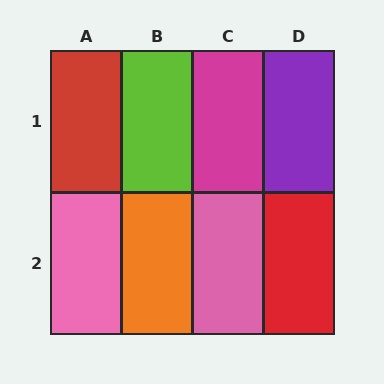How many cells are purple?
1 cell is purple.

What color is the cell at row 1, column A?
Red.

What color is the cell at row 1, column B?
Lime.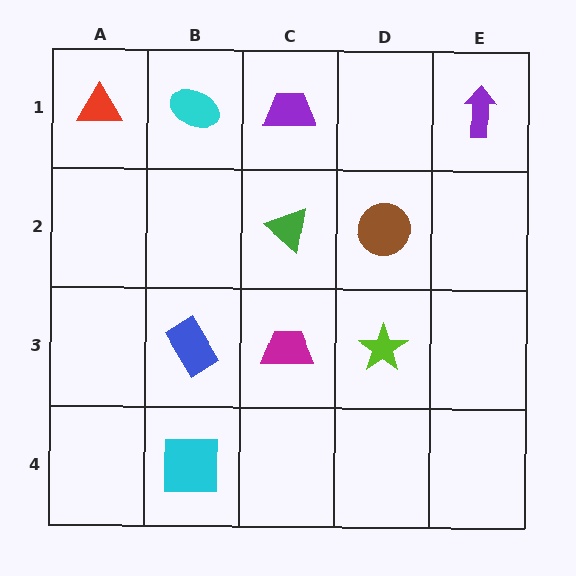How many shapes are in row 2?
2 shapes.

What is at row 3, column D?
A lime star.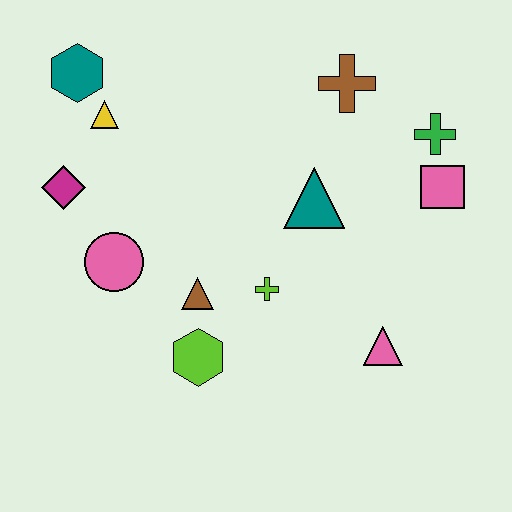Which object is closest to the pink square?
The green cross is closest to the pink square.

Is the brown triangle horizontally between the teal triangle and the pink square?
No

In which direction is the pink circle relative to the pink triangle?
The pink circle is to the left of the pink triangle.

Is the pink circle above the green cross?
No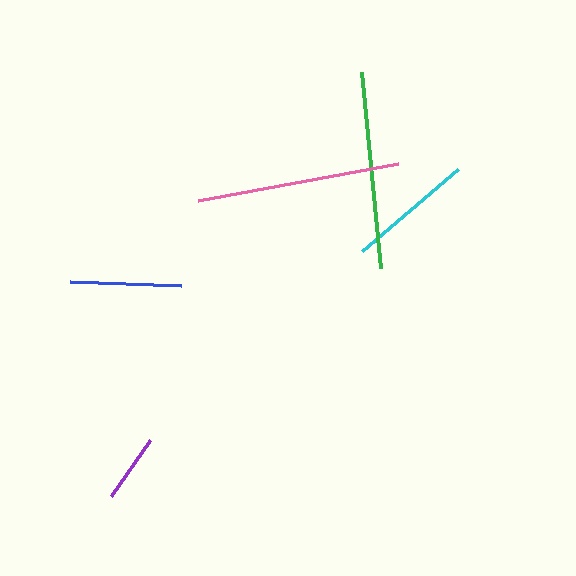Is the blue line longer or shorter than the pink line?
The pink line is longer than the blue line.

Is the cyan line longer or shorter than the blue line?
The cyan line is longer than the blue line.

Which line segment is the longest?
The pink line is the longest at approximately 204 pixels.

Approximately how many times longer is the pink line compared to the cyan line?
The pink line is approximately 1.6 times the length of the cyan line.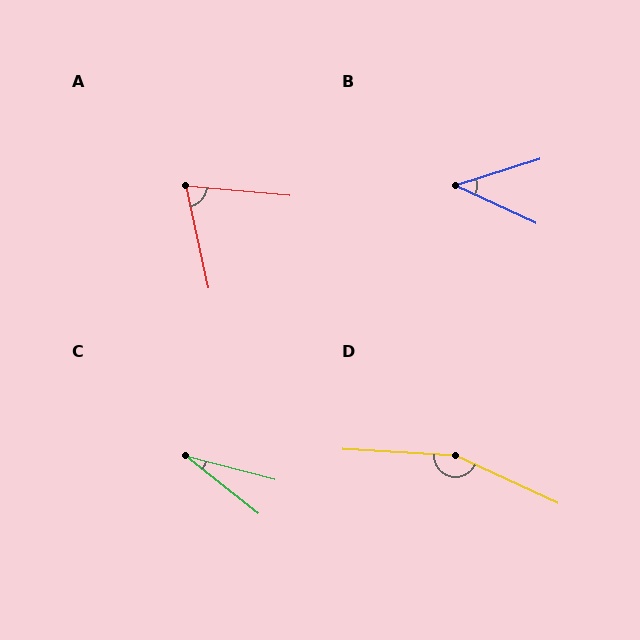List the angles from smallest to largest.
C (24°), B (43°), A (72°), D (159°).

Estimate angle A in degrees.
Approximately 72 degrees.